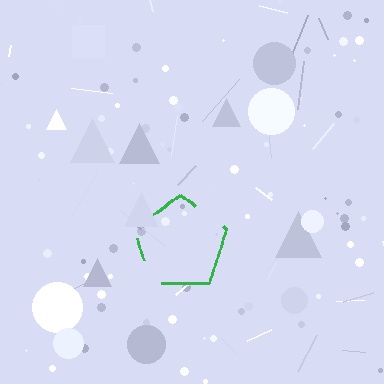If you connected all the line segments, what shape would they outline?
They would outline a pentagon.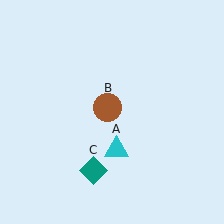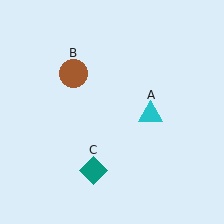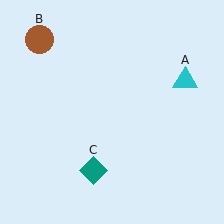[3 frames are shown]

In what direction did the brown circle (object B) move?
The brown circle (object B) moved up and to the left.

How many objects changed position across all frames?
2 objects changed position: cyan triangle (object A), brown circle (object B).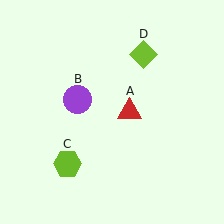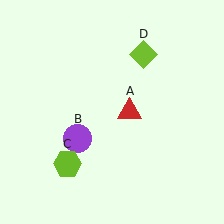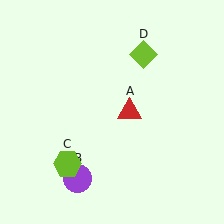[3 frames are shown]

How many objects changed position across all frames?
1 object changed position: purple circle (object B).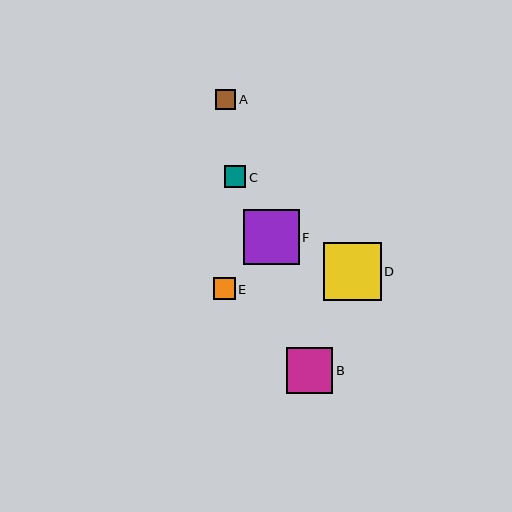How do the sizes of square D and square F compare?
Square D and square F are approximately the same size.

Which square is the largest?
Square D is the largest with a size of approximately 58 pixels.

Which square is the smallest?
Square A is the smallest with a size of approximately 20 pixels.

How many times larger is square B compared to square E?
Square B is approximately 2.1 times the size of square E.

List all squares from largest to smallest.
From largest to smallest: D, F, B, E, C, A.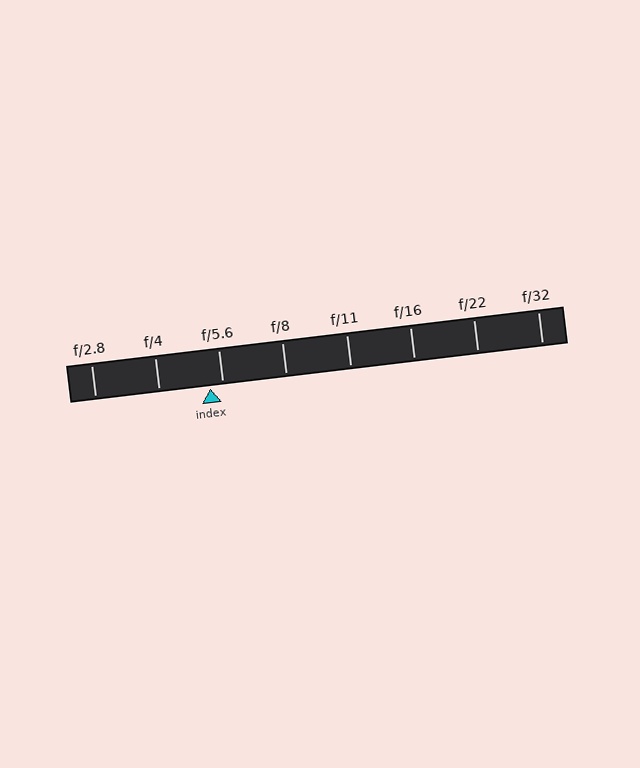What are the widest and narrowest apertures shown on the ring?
The widest aperture shown is f/2.8 and the narrowest is f/32.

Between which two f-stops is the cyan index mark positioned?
The index mark is between f/4 and f/5.6.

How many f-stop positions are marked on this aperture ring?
There are 8 f-stop positions marked.